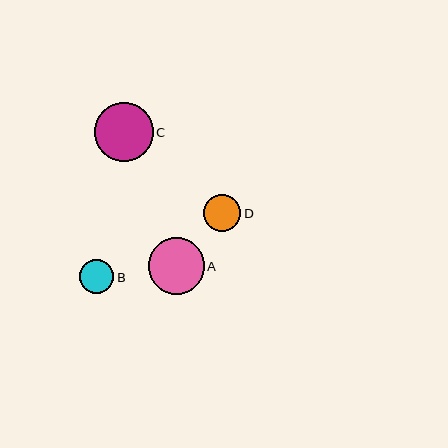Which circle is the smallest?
Circle B is the smallest with a size of approximately 34 pixels.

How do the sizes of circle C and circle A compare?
Circle C and circle A are approximately the same size.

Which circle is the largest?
Circle C is the largest with a size of approximately 59 pixels.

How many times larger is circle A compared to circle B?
Circle A is approximately 1.7 times the size of circle B.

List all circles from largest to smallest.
From largest to smallest: C, A, D, B.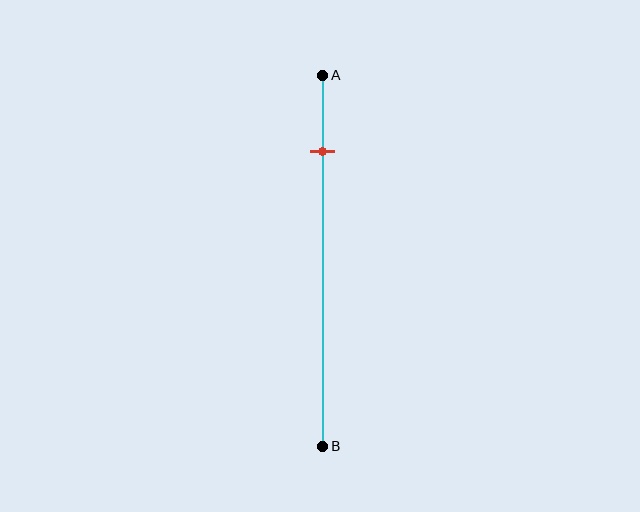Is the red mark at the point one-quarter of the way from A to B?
No, the mark is at about 20% from A, not at the 25% one-quarter point.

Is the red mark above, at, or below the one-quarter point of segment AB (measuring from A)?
The red mark is above the one-quarter point of segment AB.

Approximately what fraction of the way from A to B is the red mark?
The red mark is approximately 20% of the way from A to B.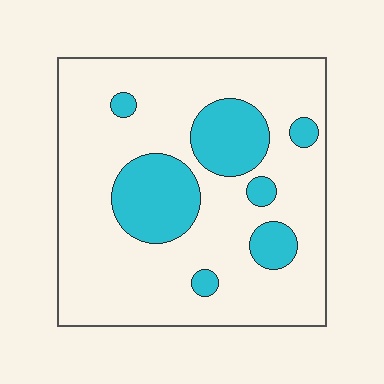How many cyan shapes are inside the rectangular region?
7.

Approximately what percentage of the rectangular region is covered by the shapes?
Approximately 20%.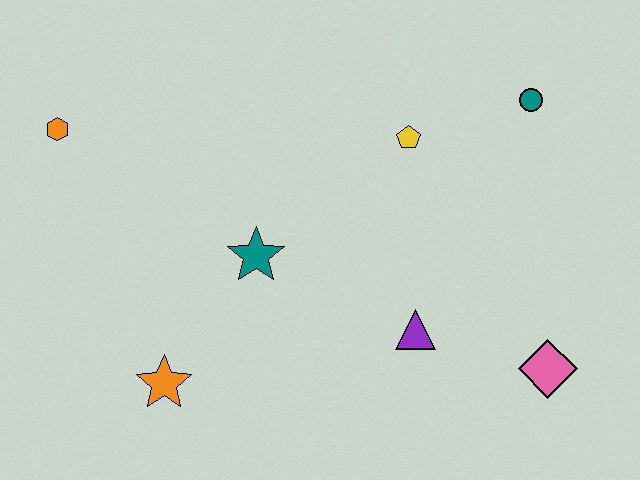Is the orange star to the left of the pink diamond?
Yes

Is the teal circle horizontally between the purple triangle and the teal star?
No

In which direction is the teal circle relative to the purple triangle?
The teal circle is above the purple triangle.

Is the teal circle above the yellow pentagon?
Yes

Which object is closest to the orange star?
The teal star is closest to the orange star.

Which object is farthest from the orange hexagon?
The pink diamond is farthest from the orange hexagon.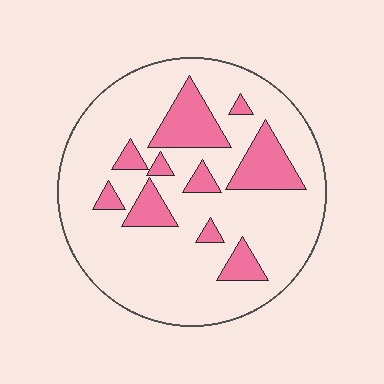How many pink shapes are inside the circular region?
10.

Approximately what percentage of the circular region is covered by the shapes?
Approximately 20%.